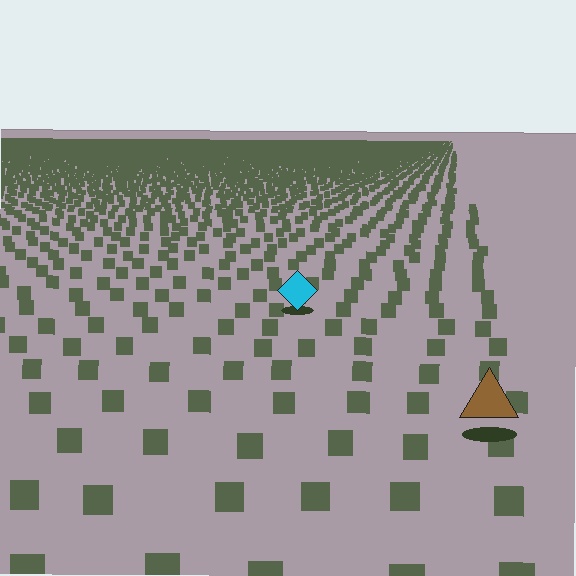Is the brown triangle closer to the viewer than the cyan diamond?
Yes. The brown triangle is closer — you can tell from the texture gradient: the ground texture is coarser near it.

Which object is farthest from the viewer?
The cyan diamond is farthest from the viewer. It appears smaller and the ground texture around it is denser.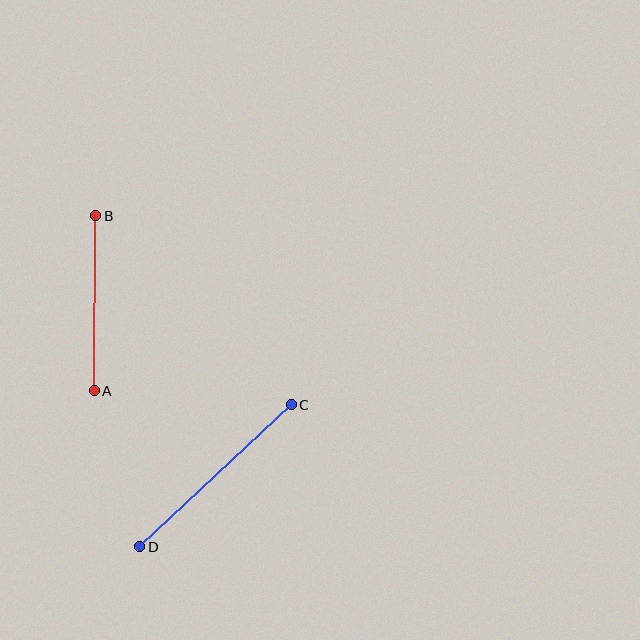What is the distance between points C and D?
The distance is approximately 208 pixels.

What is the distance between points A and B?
The distance is approximately 175 pixels.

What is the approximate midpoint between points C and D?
The midpoint is at approximately (216, 476) pixels.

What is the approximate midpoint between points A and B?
The midpoint is at approximately (95, 303) pixels.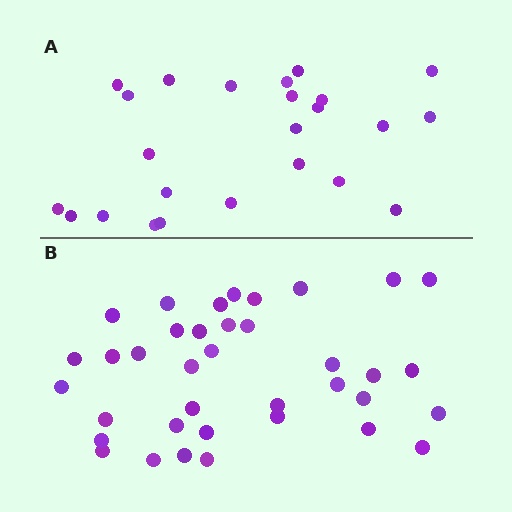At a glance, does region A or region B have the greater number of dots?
Region B (the bottom region) has more dots.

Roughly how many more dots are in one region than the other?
Region B has approximately 15 more dots than region A.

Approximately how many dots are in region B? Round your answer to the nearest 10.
About 40 dots. (The exact count is 37, which rounds to 40.)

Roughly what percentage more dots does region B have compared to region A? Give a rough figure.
About 55% more.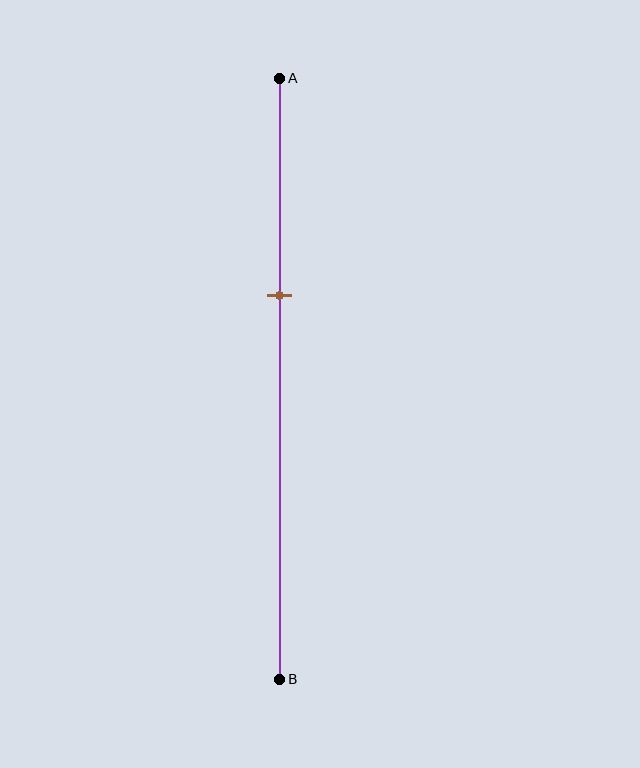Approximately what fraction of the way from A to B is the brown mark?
The brown mark is approximately 35% of the way from A to B.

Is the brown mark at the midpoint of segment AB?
No, the mark is at about 35% from A, not at the 50% midpoint.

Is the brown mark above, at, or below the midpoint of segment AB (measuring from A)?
The brown mark is above the midpoint of segment AB.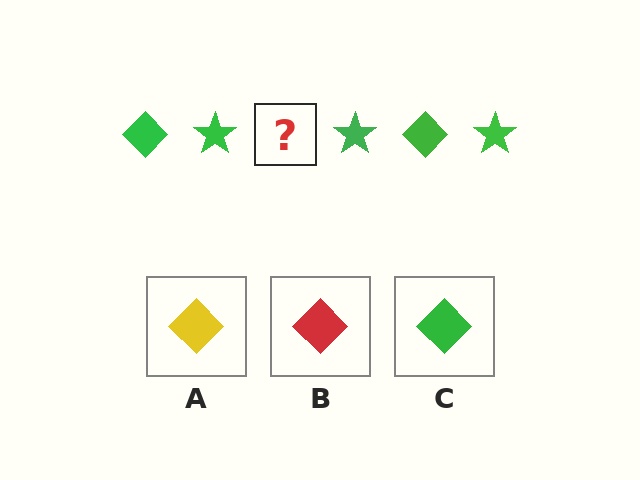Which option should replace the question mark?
Option C.